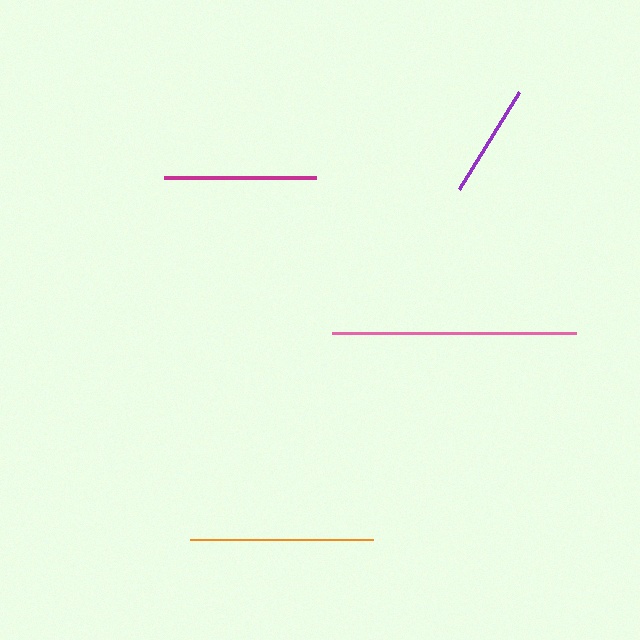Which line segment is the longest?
The pink line is the longest at approximately 243 pixels.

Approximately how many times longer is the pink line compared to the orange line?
The pink line is approximately 1.3 times the length of the orange line.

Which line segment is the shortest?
The purple line is the shortest at approximately 114 pixels.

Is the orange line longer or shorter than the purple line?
The orange line is longer than the purple line.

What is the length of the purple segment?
The purple segment is approximately 114 pixels long.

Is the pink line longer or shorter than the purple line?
The pink line is longer than the purple line.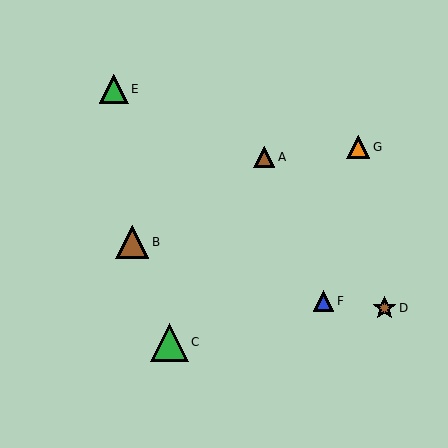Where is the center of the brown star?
The center of the brown star is at (384, 308).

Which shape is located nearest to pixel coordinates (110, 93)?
The green triangle (labeled E) at (114, 89) is nearest to that location.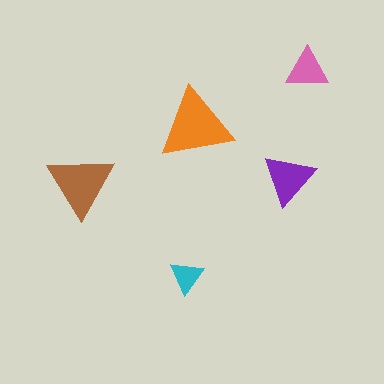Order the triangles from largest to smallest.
the orange one, the brown one, the purple one, the pink one, the cyan one.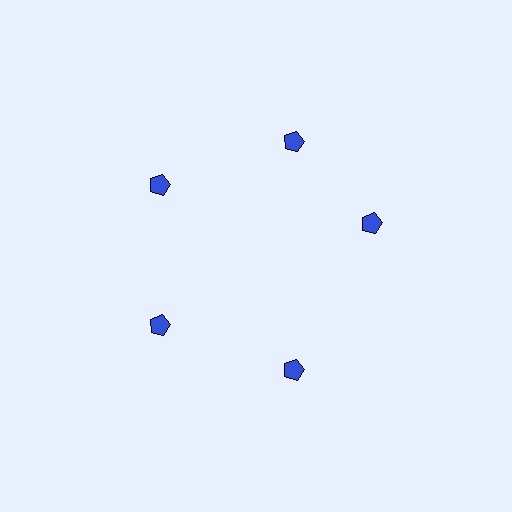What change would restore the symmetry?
The symmetry would be restored by rotating it back into even spacing with its neighbors so that all 5 pentagons sit at equal angles and equal distance from the center.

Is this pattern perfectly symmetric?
No. The 5 blue pentagons are arranged in a ring, but one element near the 3 o'clock position is rotated out of alignment along the ring, breaking the 5-fold rotational symmetry.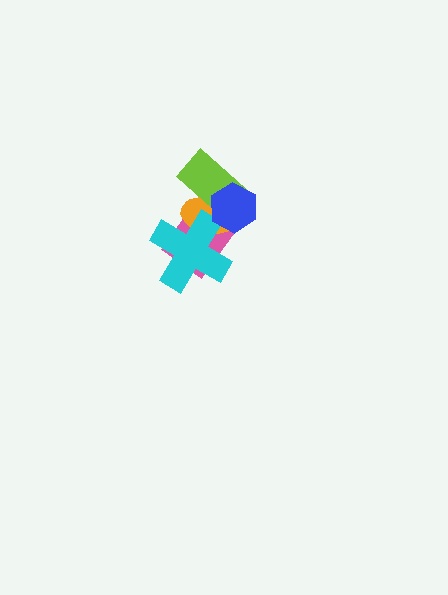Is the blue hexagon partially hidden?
No, no other shape covers it.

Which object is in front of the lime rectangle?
The blue hexagon is in front of the lime rectangle.